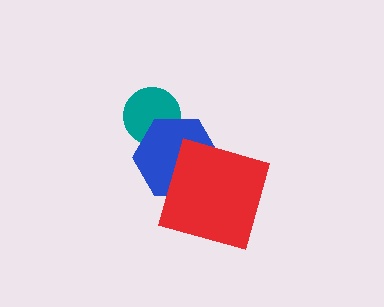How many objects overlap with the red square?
1 object overlaps with the red square.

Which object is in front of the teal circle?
The blue hexagon is in front of the teal circle.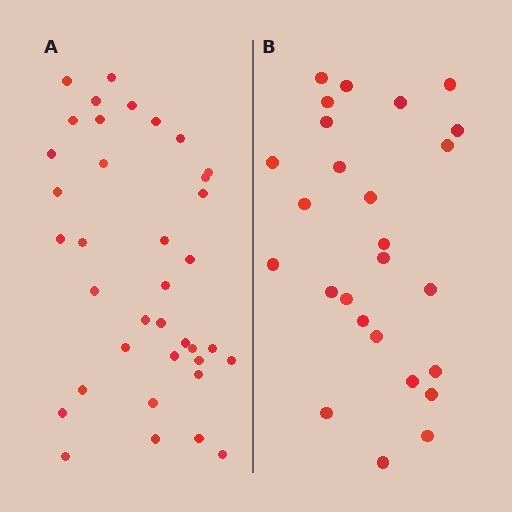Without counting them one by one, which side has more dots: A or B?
Region A (the left region) has more dots.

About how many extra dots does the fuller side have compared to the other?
Region A has roughly 12 or so more dots than region B.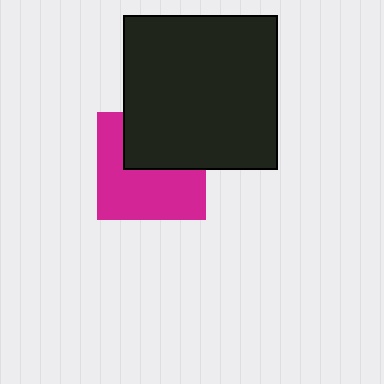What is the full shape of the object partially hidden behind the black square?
The partially hidden object is a magenta square.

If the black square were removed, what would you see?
You would see the complete magenta square.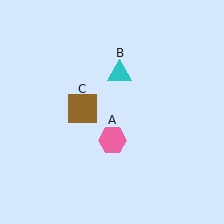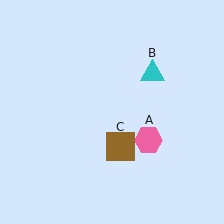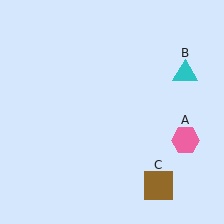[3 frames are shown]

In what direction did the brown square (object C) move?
The brown square (object C) moved down and to the right.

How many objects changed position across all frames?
3 objects changed position: pink hexagon (object A), cyan triangle (object B), brown square (object C).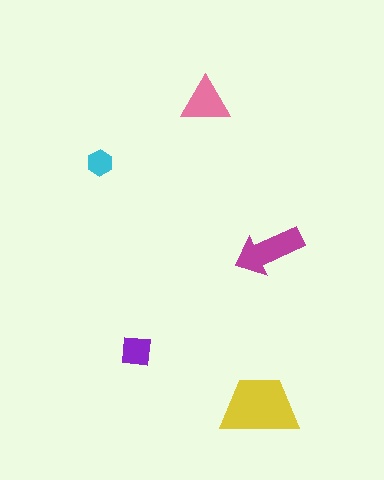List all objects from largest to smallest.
The yellow trapezoid, the magenta arrow, the pink triangle, the purple square, the cyan hexagon.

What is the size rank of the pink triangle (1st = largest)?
3rd.